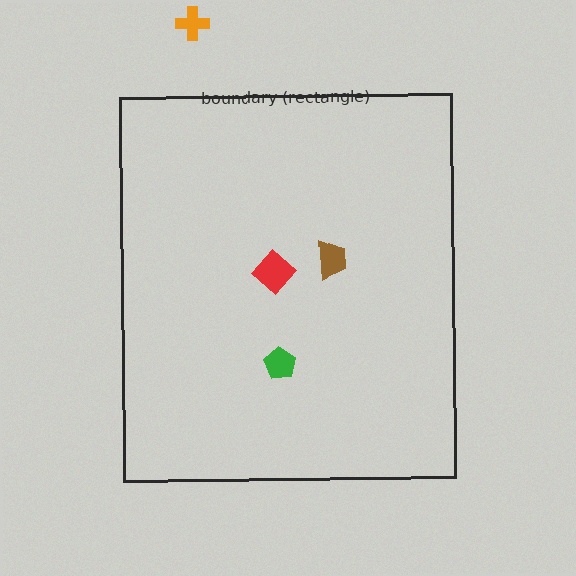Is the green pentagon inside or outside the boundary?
Inside.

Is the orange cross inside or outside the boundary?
Outside.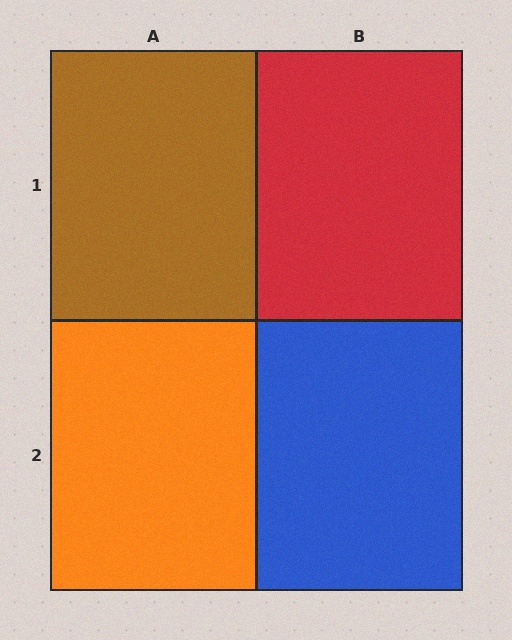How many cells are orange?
1 cell is orange.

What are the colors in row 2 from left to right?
Orange, blue.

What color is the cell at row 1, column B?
Red.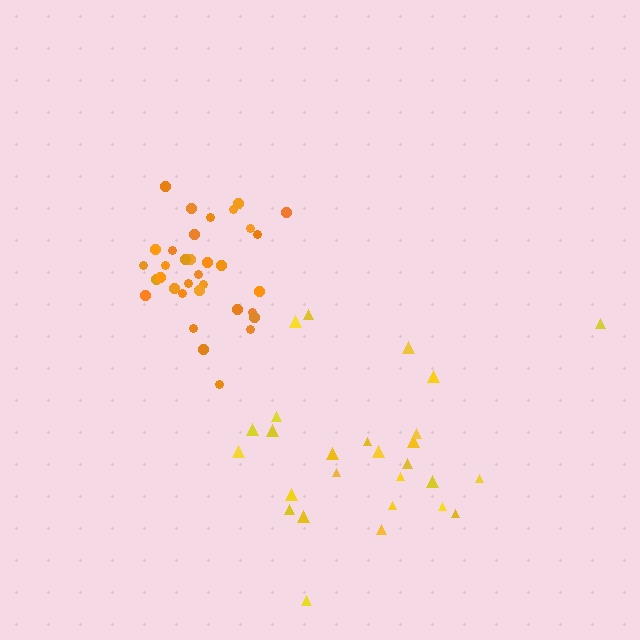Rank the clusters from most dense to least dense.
orange, yellow.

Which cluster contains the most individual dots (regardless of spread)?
Orange (35).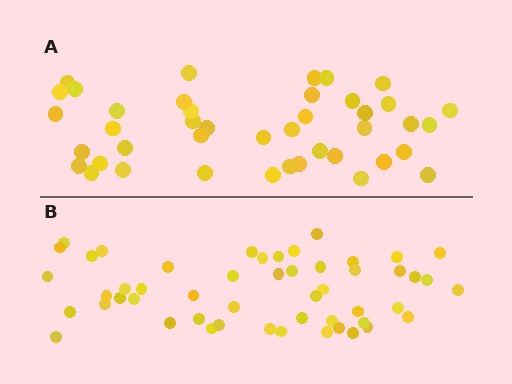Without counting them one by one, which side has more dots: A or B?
Region B (the bottom region) has more dots.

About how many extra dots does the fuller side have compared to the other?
Region B has roughly 8 or so more dots than region A.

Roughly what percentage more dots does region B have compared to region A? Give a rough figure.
About 20% more.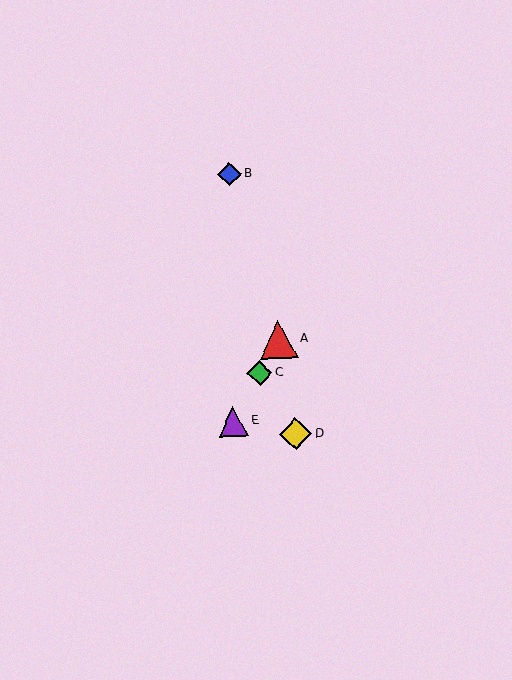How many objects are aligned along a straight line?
3 objects (A, C, E) are aligned along a straight line.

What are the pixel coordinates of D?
Object D is at (296, 434).